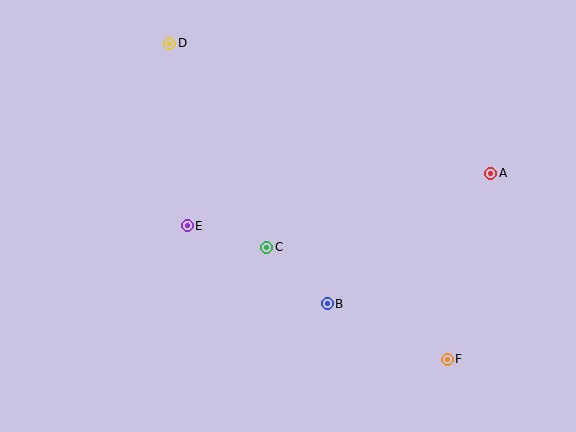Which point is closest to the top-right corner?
Point A is closest to the top-right corner.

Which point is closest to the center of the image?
Point C at (267, 247) is closest to the center.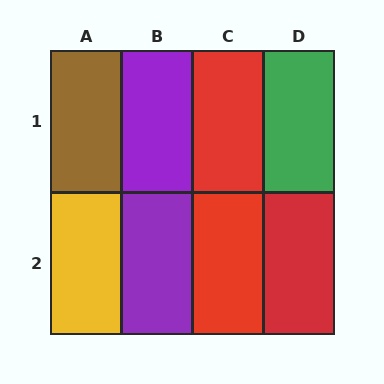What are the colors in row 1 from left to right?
Brown, purple, red, green.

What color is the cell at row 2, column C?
Red.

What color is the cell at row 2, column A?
Yellow.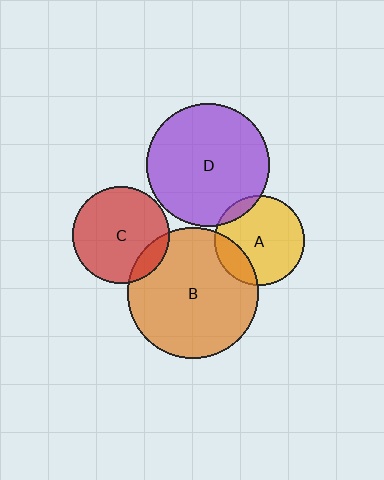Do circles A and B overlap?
Yes.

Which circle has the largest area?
Circle B (orange).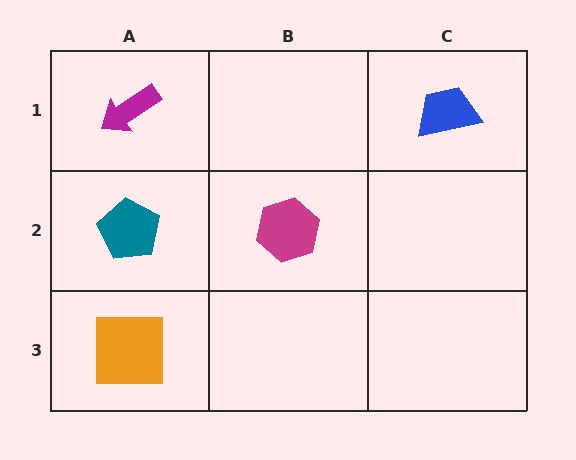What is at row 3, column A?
An orange square.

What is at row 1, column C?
A blue trapezoid.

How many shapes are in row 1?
2 shapes.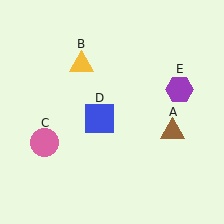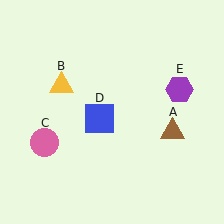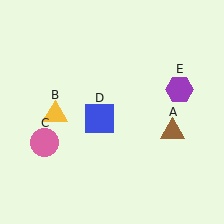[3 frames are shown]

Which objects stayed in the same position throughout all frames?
Brown triangle (object A) and pink circle (object C) and blue square (object D) and purple hexagon (object E) remained stationary.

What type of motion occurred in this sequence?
The yellow triangle (object B) rotated counterclockwise around the center of the scene.